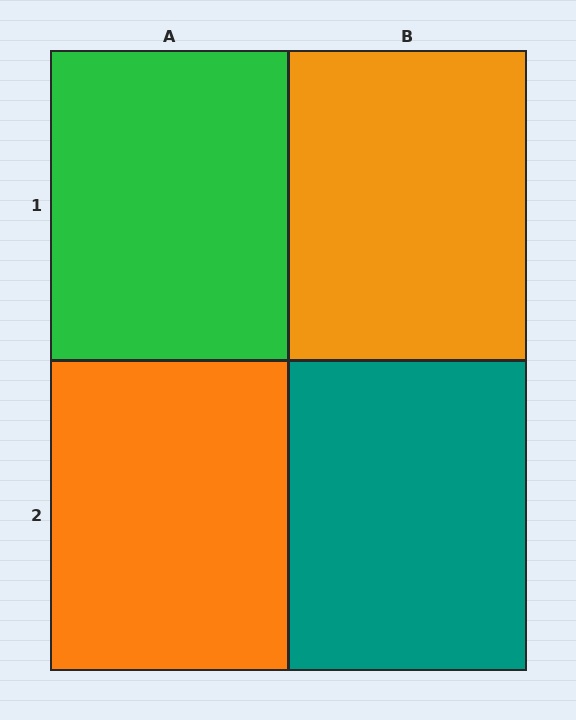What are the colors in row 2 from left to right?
Orange, teal.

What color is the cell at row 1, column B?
Orange.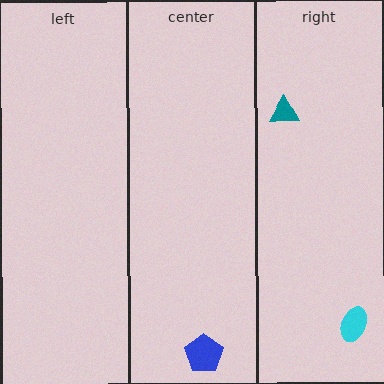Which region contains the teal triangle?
The right region.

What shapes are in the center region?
The blue pentagon.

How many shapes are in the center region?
1.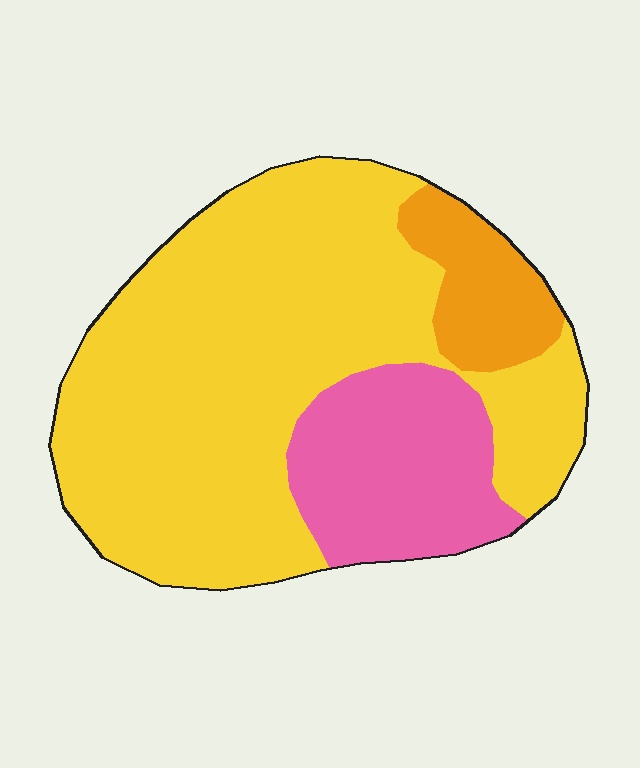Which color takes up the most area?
Yellow, at roughly 70%.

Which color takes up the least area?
Orange, at roughly 10%.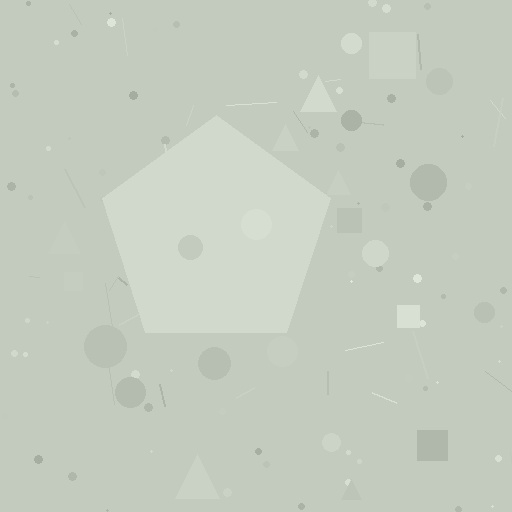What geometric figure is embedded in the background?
A pentagon is embedded in the background.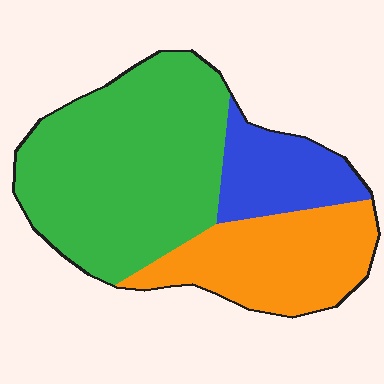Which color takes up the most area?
Green, at roughly 55%.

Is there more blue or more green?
Green.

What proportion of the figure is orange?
Orange takes up about one quarter (1/4) of the figure.